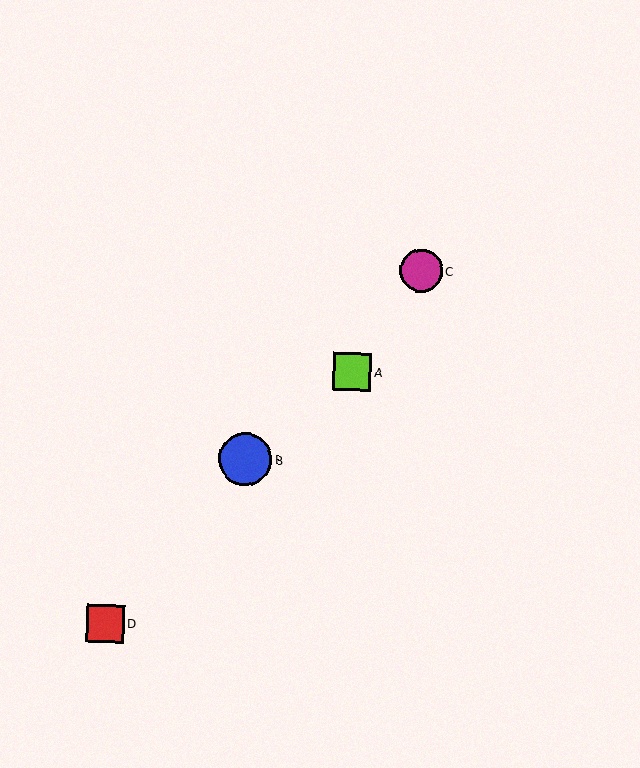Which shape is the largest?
The blue circle (labeled B) is the largest.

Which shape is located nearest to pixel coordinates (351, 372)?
The lime square (labeled A) at (352, 372) is nearest to that location.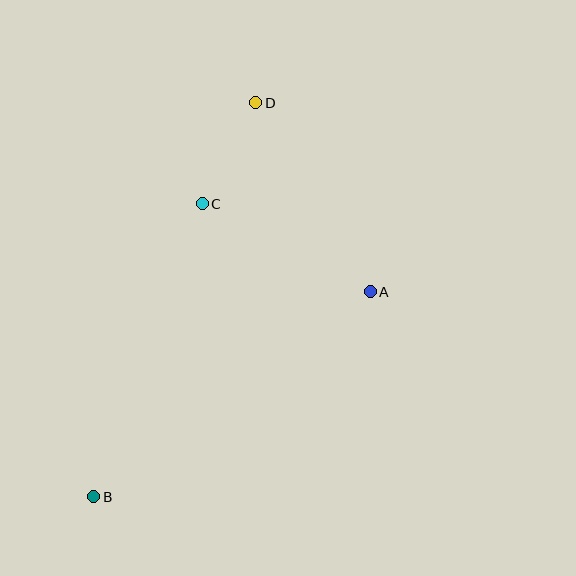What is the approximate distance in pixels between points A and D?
The distance between A and D is approximately 221 pixels.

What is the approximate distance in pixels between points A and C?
The distance between A and C is approximately 189 pixels.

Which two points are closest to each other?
Points C and D are closest to each other.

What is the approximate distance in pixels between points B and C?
The distance between B and C is approximately 312 pixels.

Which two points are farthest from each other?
Points B and D are farthest from each other.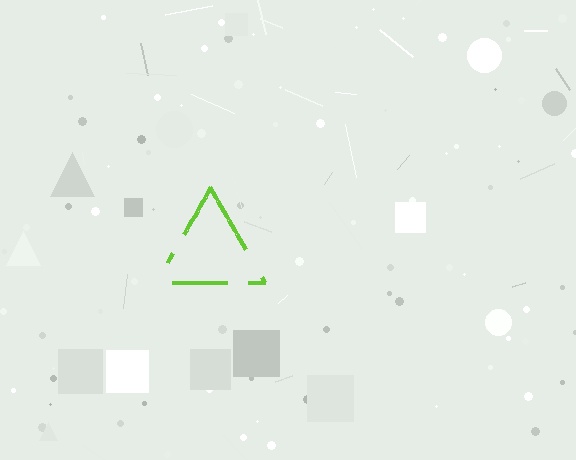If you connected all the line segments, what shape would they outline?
They would outline a triangle.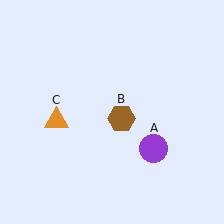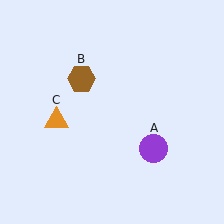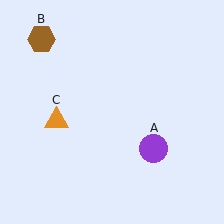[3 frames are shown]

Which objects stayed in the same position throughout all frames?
Purple circle (object A) and orange triangle (object C) remained stationary.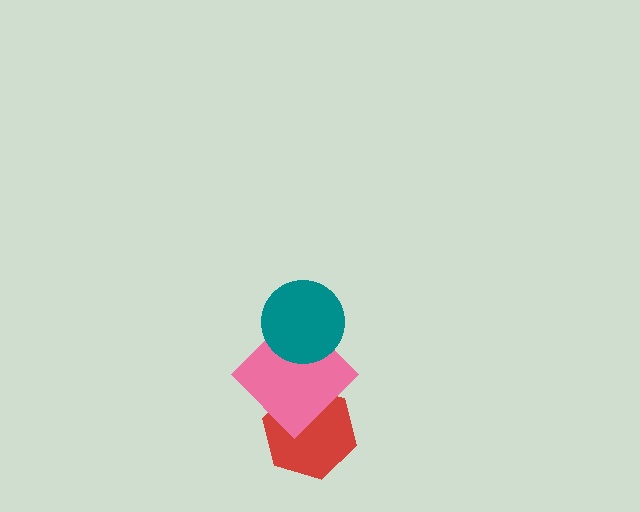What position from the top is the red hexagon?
The red hexagon is 3rd from the top.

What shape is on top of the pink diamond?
The teal circle is on top of the pink diamond.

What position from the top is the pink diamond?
The pink diamond is 2nd from the top.